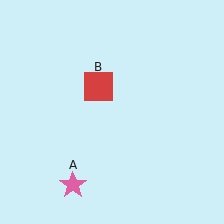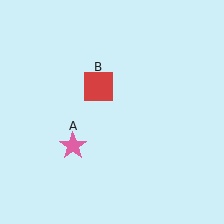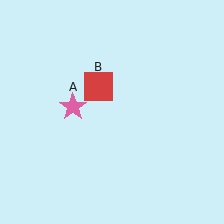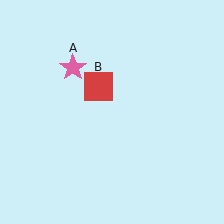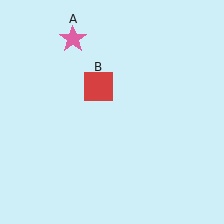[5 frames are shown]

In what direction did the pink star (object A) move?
The pink star (object A) moved up.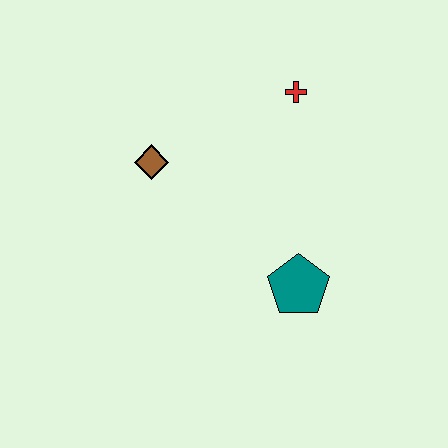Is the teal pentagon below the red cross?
Yes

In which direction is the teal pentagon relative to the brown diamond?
The teal pentagon is to the right of the brown diamond.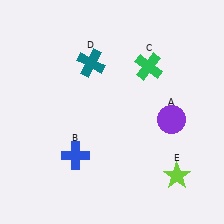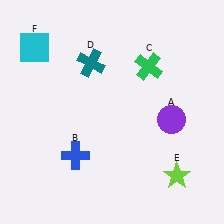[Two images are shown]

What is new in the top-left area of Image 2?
A cyan square (F) was added in the top-left area of Image 2.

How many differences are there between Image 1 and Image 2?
There is 1 difference between the two images.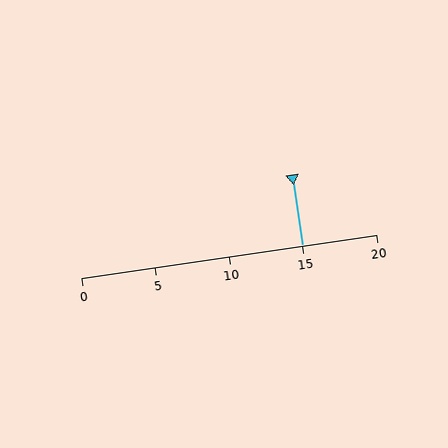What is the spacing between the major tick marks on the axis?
The major ticks are spaced 5 apart.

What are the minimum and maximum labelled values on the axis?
The axis runs from 0 to 20.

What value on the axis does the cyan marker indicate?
The marker indicates approximately 15.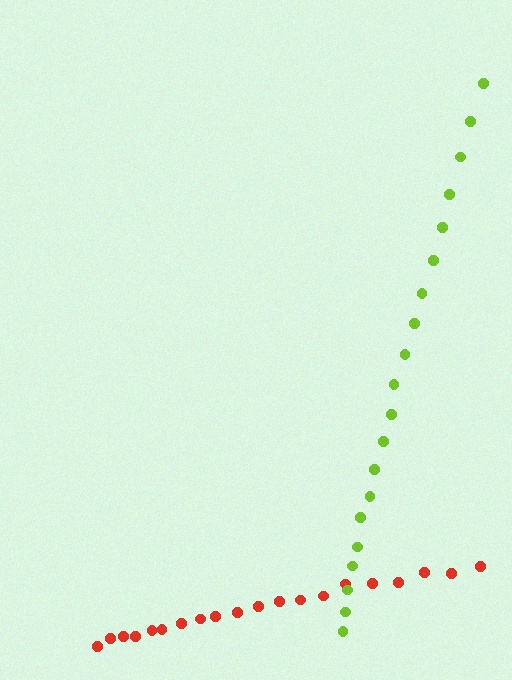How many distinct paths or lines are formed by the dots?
There are 2 distinct paths.